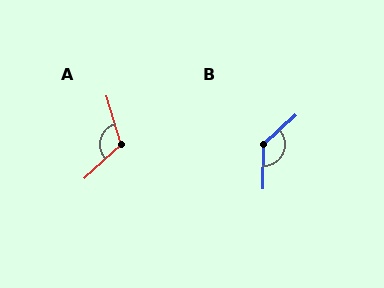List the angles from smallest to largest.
A (116°), B (133°).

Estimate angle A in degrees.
Approximately 116 degrees.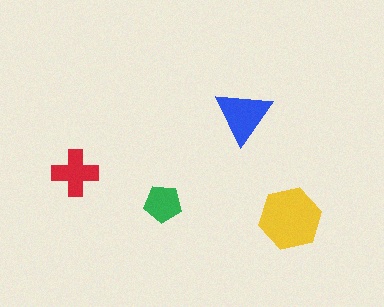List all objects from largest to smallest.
The yellow hexagon, the blue triangle, the red cross, the green pentagon.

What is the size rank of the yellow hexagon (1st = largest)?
1st.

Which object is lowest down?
The yellow hexagon is bottommost.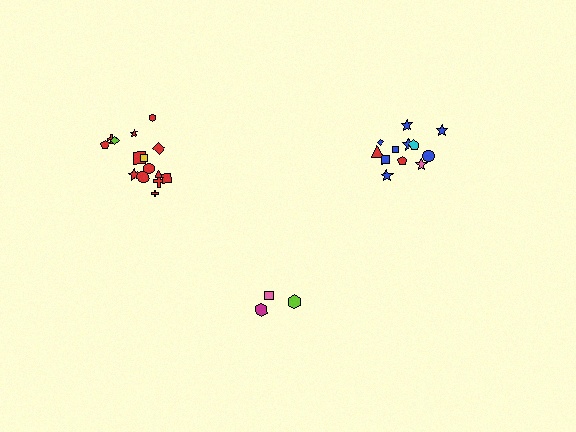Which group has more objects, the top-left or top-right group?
The top-left group.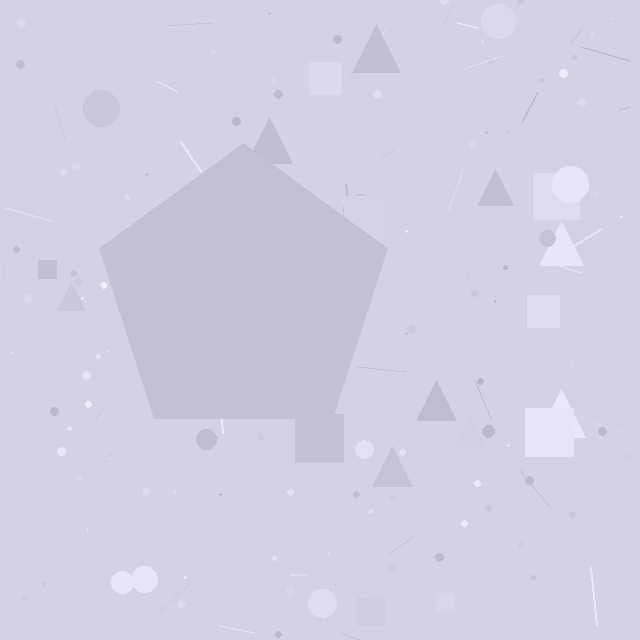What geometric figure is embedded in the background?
A pentagon is embedded in the background.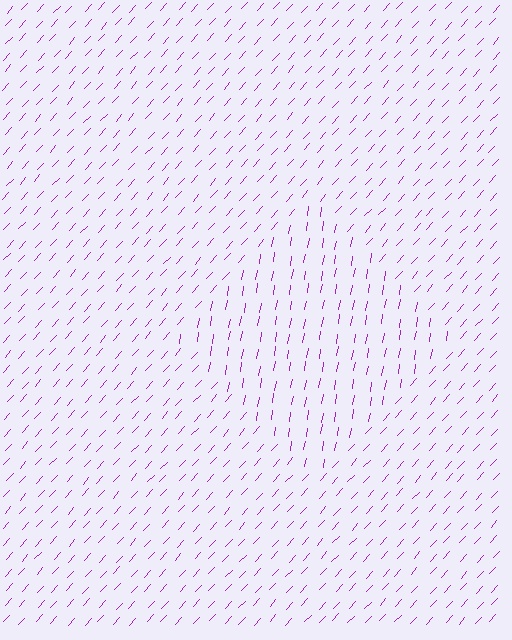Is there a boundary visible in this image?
Yes, there is a texture boundary formed by a change in line orientation.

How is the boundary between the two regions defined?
The boundary is defined purely by a change in line orientation (approximately 33 degrees difference). All lines are the same color and thickness.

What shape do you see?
I see a diamond.